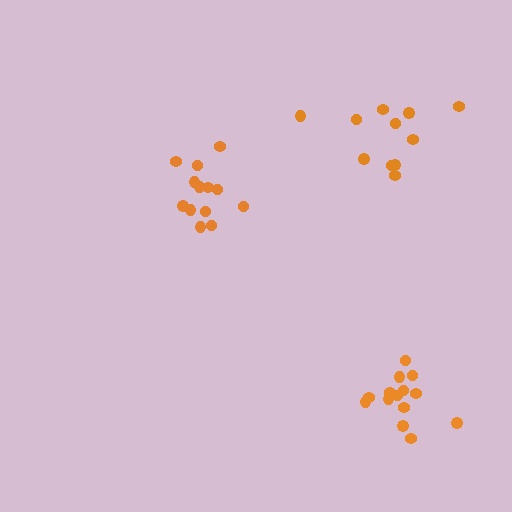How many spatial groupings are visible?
There are 3 spatial groupings.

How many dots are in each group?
Group 1: 14 dots, Group 2: 13 dots, Group 3: 11 dots (38 total).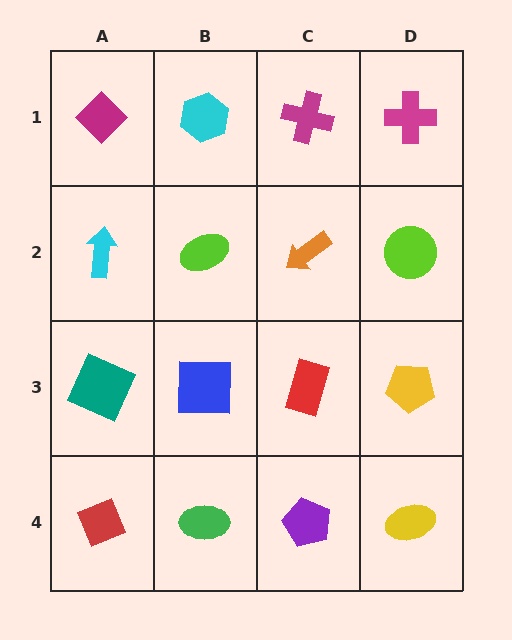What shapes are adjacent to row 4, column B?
A blue square (row 3, column B), a red diamond (row 4, column A), a purple pentagon (row 4, column C).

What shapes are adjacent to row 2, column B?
A cyan hexagon (row 1, column B), a blue square (row 3, column B), a cyan arrow (row 2, column A), an orange arrow (row 2, column C).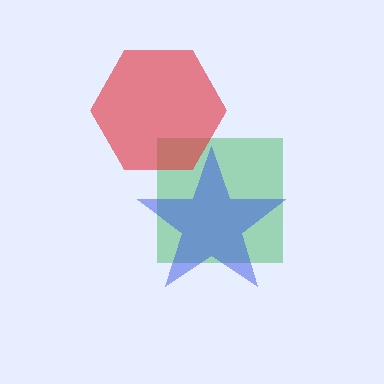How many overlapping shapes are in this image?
There are 3 overlapping shapes in the image.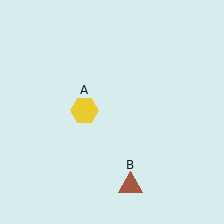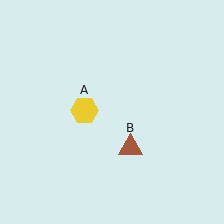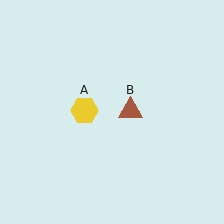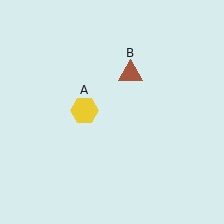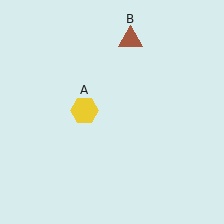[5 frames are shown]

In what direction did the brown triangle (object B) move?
The brown triangle (object B) moved up.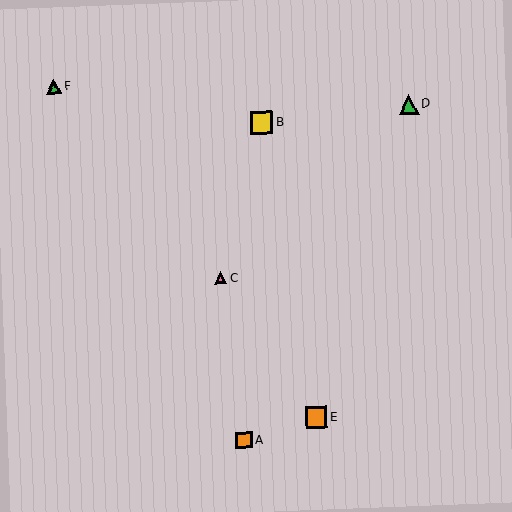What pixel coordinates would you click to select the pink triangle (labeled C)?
Click at (221, 278) to select the pink triangle C.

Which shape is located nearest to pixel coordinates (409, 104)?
The green triangle (labeled D) at (409, 104) is nearest to that location.